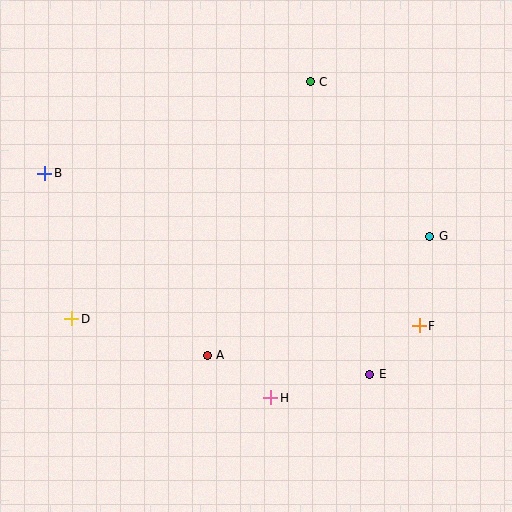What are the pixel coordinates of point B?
Point B is at (45, 173).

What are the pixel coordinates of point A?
Point A is at (207, 355).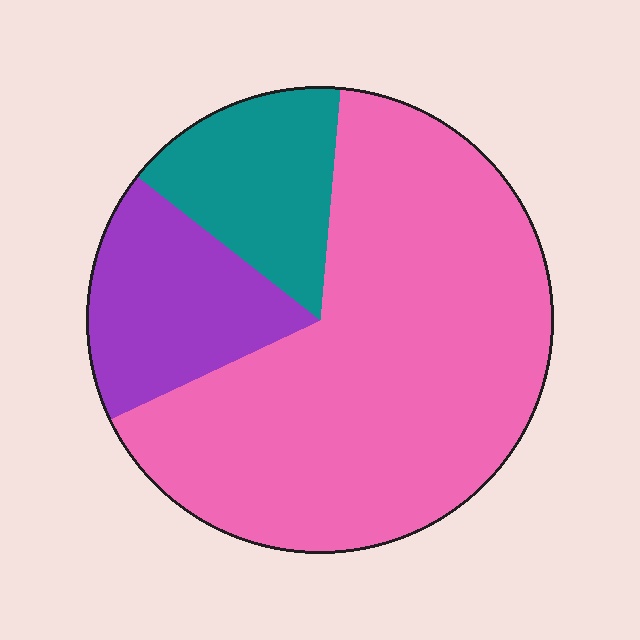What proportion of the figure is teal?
Teal covers 16% of the figure.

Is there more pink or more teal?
Pink.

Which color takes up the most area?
Pink, at roughly 65%.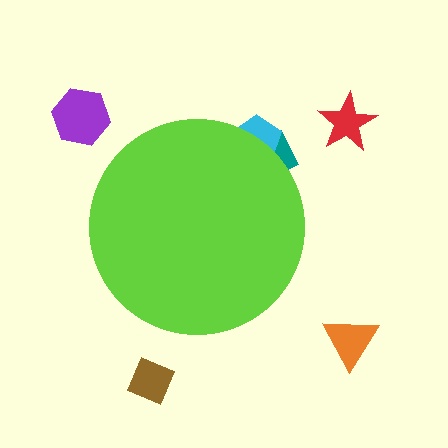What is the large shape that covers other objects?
A lime circle.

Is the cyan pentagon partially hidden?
Yes, the cyan pentagon is partially hidden behind the lime circle.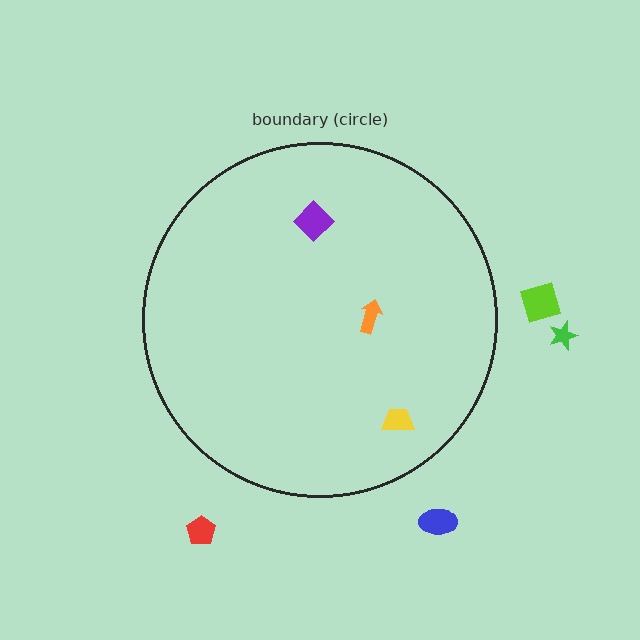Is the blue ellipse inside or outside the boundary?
Outside.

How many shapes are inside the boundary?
3 inside, 4 outside.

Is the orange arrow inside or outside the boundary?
Inside.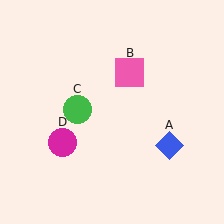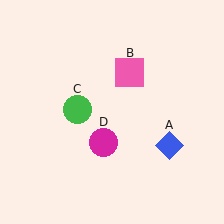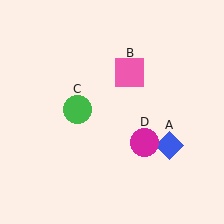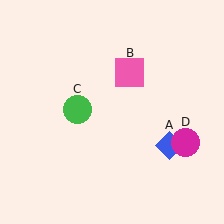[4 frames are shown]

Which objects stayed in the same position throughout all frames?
Blue diamond (object A) and pink square (object B) and green circle (object C) remained stationary.